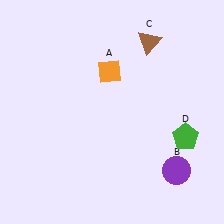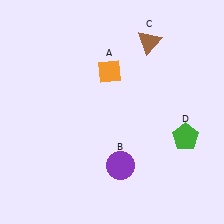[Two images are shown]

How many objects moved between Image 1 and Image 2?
1 object moved between the two images.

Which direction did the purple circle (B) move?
The purple circle (B) moved left.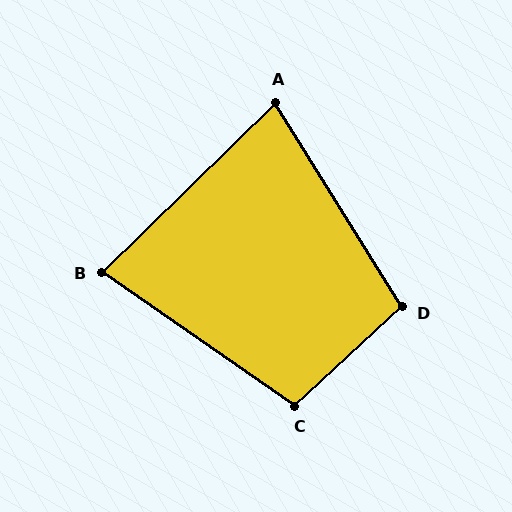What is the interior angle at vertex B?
Approximately 79 degrees (acute).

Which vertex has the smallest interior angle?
A, at approximately 77 degrees.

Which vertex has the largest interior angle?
C, at approximately 103 degrees.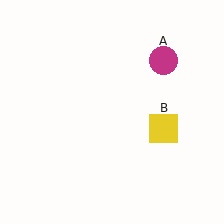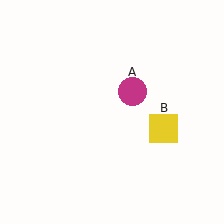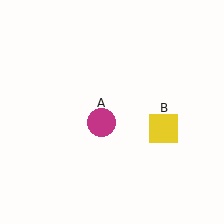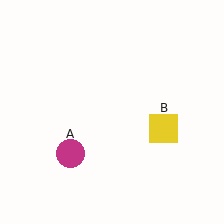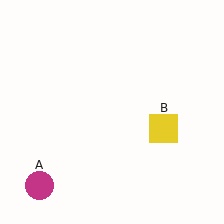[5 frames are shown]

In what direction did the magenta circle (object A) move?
The magenta circle (object A) moved down and to the left.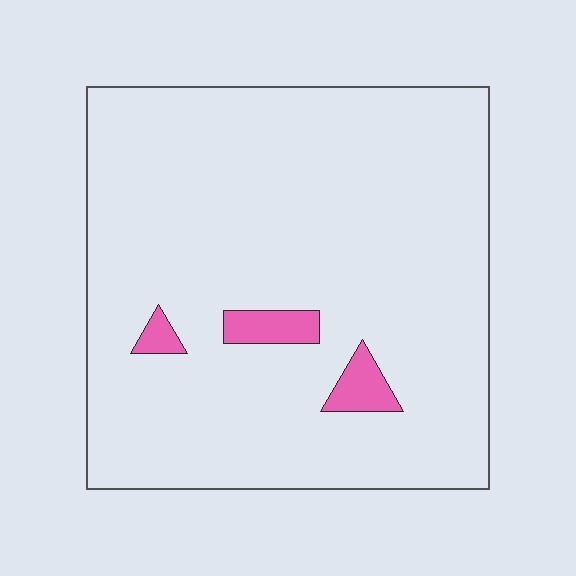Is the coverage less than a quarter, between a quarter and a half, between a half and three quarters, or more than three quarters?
Less than a quarter.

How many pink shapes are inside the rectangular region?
3.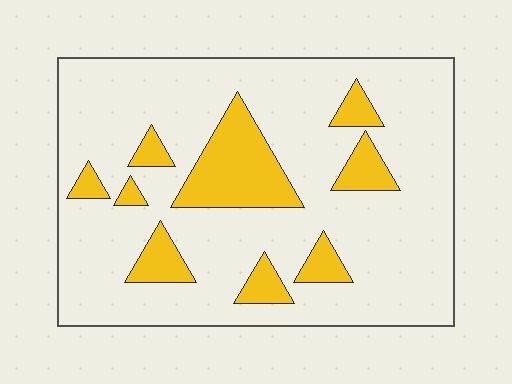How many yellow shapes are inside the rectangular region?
9.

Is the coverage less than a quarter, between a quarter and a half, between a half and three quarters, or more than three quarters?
Less than a quarter.